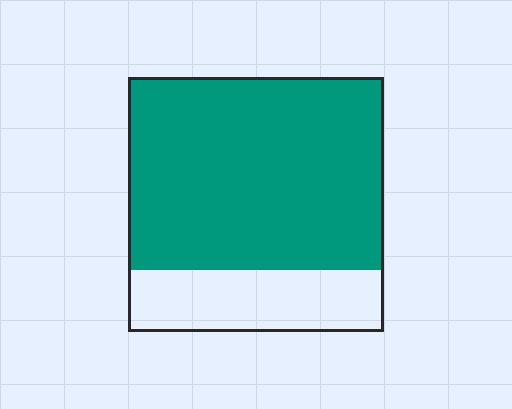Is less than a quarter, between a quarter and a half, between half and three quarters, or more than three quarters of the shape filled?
More than three quarters.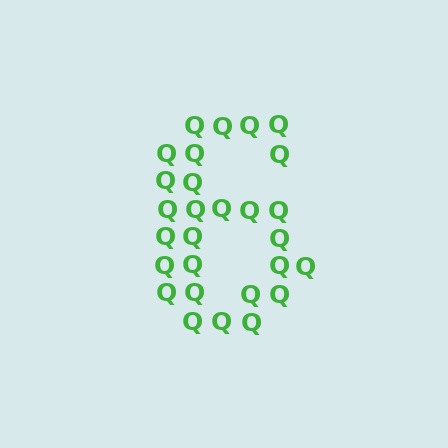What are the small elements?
The small elements are letter Q's.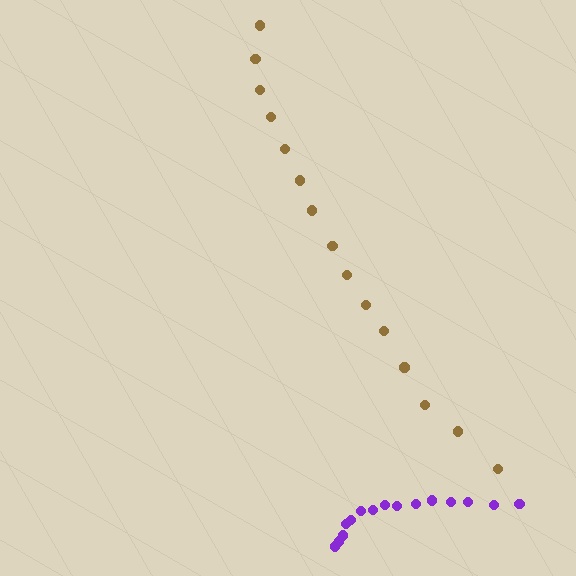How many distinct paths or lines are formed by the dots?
There are 2 distinct paths.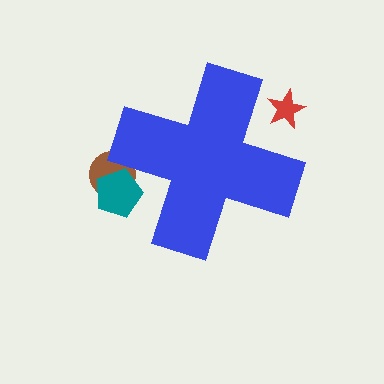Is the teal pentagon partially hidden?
Yes, the teal pentagon is partially hidden behind the blue cross.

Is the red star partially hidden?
Yes, the red star is partially hidden behind the blue cross.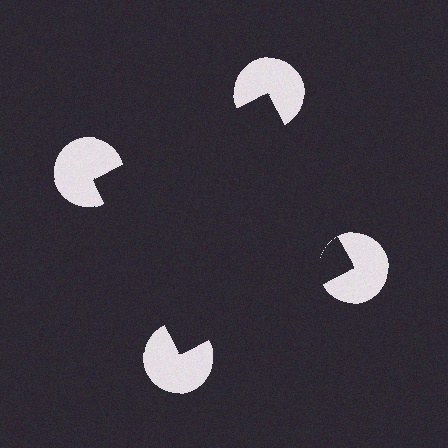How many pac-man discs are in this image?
There are 4 — one at each vertex of the illusory square.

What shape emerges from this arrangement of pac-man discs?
An illusory square — its edges are inferred from the aligned wedge cuts in the pac-man discs, not physically drawn.